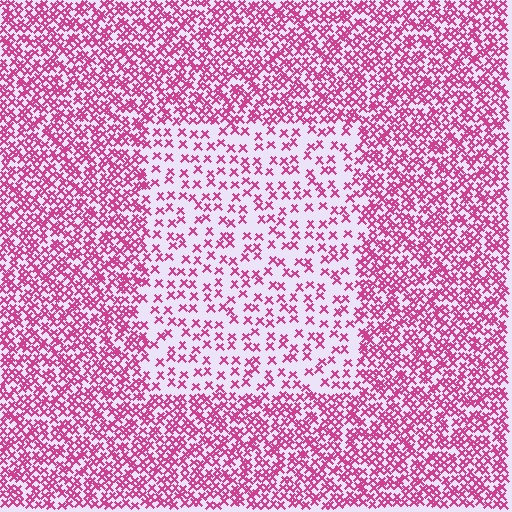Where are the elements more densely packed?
The elements are more densely packed outside the rectangle boundary.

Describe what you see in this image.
The image contains small magenta elements arranged at two different densities. A rectangle-shaped region is visible where the elements are less densely packed than the surrounding area.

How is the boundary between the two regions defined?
The boundary is defined by a change in element density (approximately 2.4x ratio). All elements are the same color, size, and shape.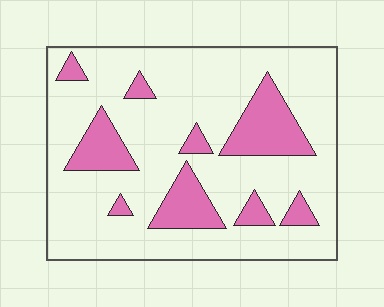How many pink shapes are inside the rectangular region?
9.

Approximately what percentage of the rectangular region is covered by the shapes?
Approximately 20%.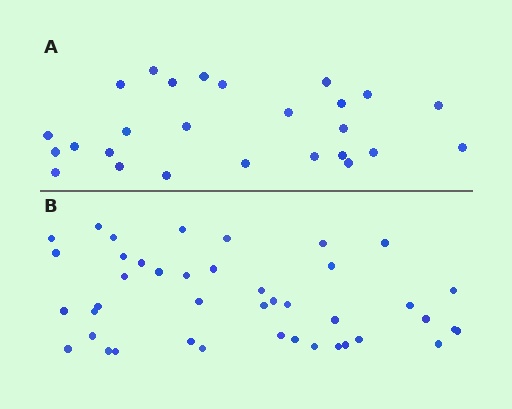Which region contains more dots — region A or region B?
Region B (the bottom region) has more dots.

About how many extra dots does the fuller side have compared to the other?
Region B has approximately 15 more dots than region A.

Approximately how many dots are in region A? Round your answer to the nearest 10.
About 30 dots. (The exact count is 26, which rounds to 30.)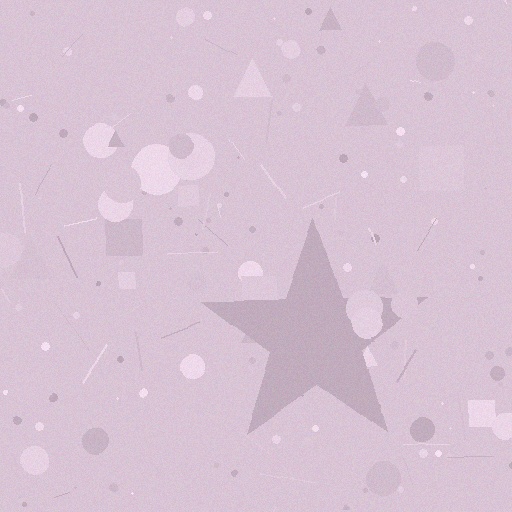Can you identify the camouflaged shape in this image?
The camouflaged shape is a star.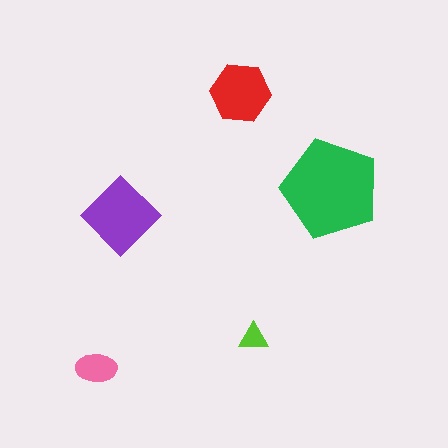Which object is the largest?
The green pentagon.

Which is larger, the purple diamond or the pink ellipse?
The purple diamond.